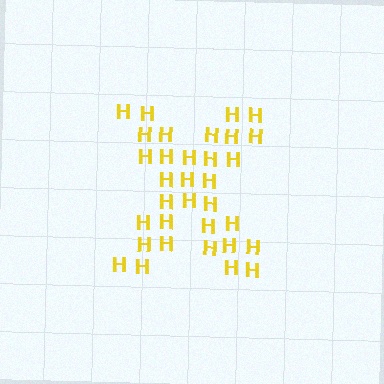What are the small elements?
The small elements are letter H's.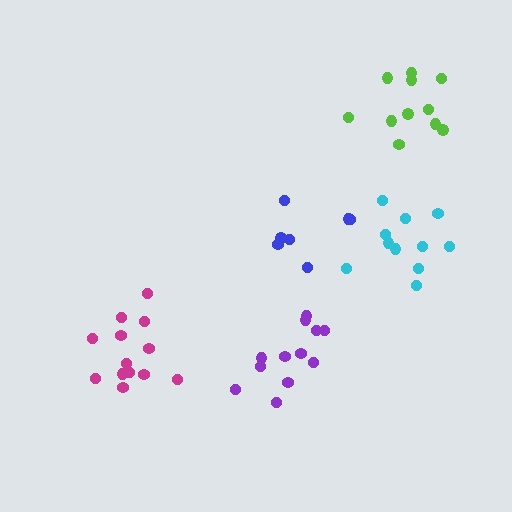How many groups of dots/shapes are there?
There are 5 groups.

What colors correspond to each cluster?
The clusters are colored: purple, magenta, blue, lime, cyan.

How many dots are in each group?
Group 1: 12 dots, Group 2: 13 dots, Group 3: 7 dots, Group 4: 11 dots, Group 5: 11 dots (54 total).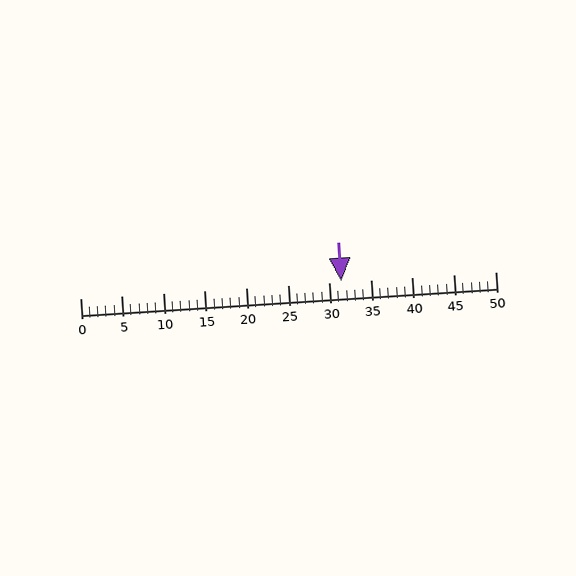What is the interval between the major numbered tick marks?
The major tick marks are spaced 5 units apart.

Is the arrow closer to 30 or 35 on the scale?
The arrow is closer to 30.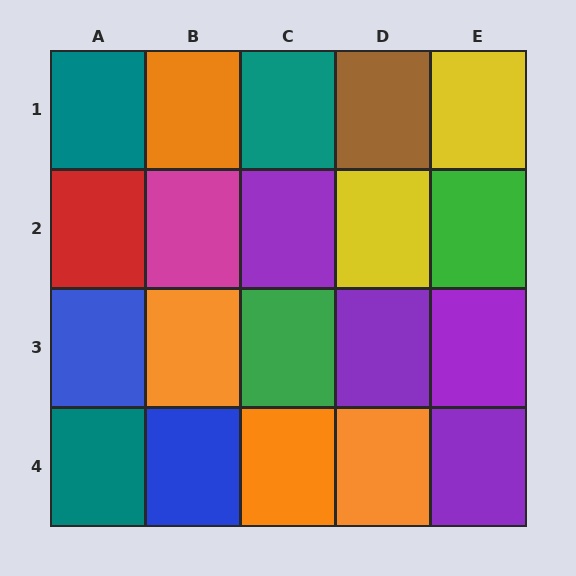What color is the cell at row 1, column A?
Teal.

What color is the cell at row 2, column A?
Red.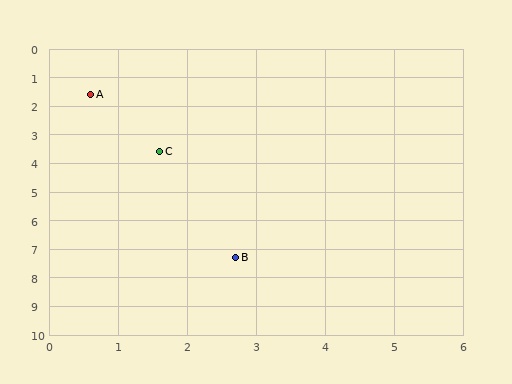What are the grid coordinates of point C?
Point C is at approximately (1.6, 3.6).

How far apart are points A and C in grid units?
Points A and C are about 2.2 grid units apart.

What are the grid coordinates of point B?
Point B is at approximately (2.7, 7.3).